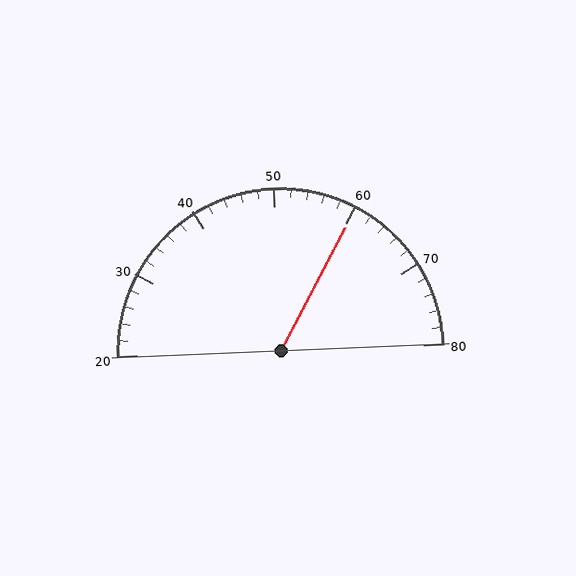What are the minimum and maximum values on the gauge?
The gauge ranges from 20 to 80.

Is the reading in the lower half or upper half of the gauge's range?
The reading is in the upper half of the range (20 to 80).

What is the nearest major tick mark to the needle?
The nearest major tick mark is 60.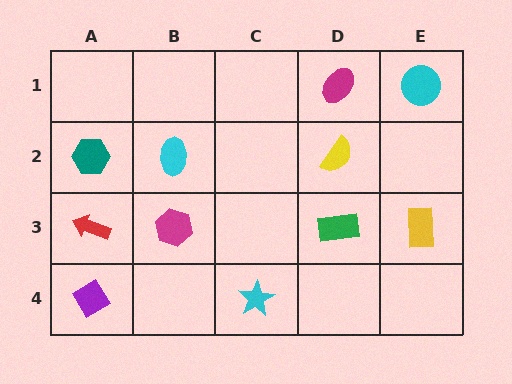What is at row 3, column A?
A red arrow.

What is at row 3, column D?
A green rectangle.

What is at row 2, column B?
A cyan ellipse.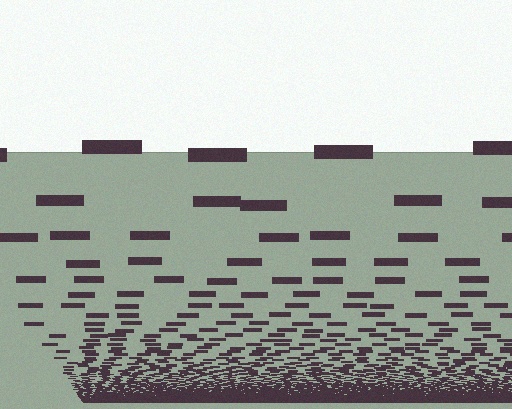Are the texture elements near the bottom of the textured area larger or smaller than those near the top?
Smaller. The gradient is inverted — elements near the bottom are smaller and denser.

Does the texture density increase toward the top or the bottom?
Density increases toward the bottom.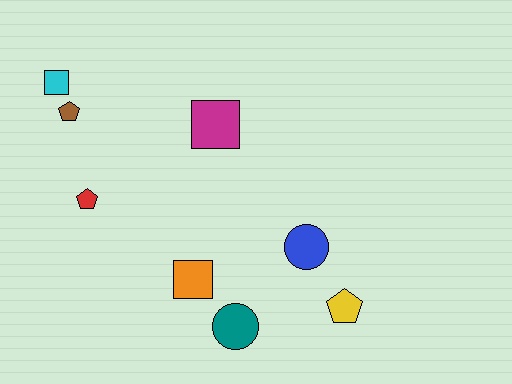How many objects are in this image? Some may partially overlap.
There are 8 objects.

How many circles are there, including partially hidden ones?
There are 2 circles.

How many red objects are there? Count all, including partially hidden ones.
There is 1 red object.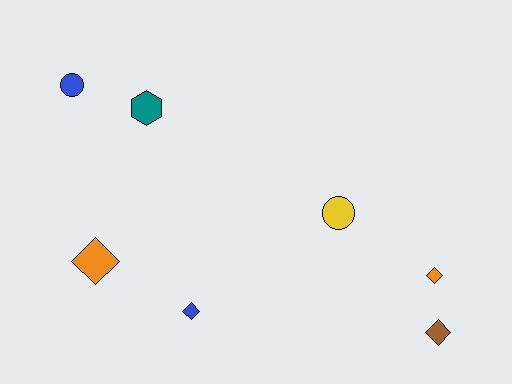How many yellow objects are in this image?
There is 1 yellow object.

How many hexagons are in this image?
There is 1 hexagon.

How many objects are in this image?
There are 7 objects.